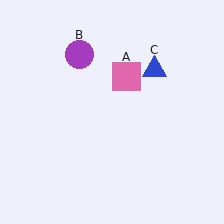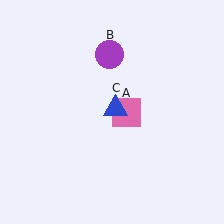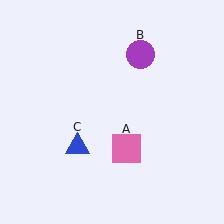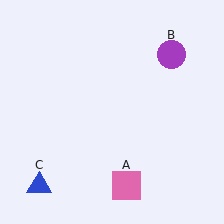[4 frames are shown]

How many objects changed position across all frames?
3 objects changed position: pink square (object A), purple circle (object B), blue triangle (object C).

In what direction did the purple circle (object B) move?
The purple circle (object B) moved right.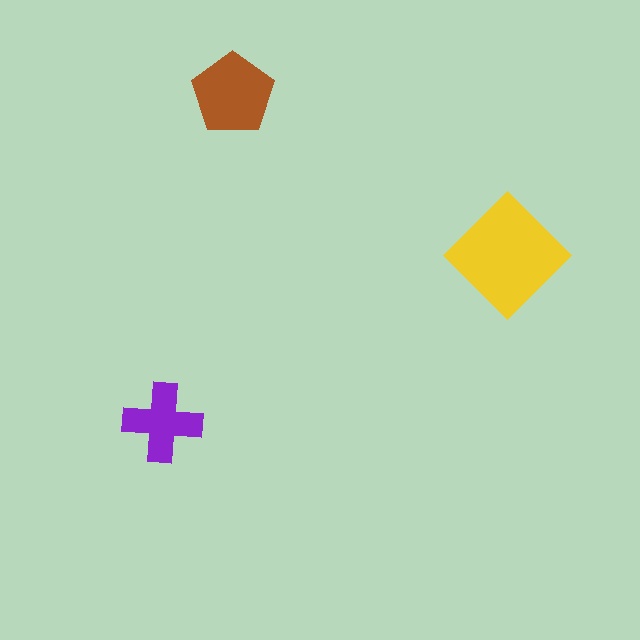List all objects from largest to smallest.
The yellow diamond, the brown pentagon, the purple cross.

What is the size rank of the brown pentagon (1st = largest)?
2nd.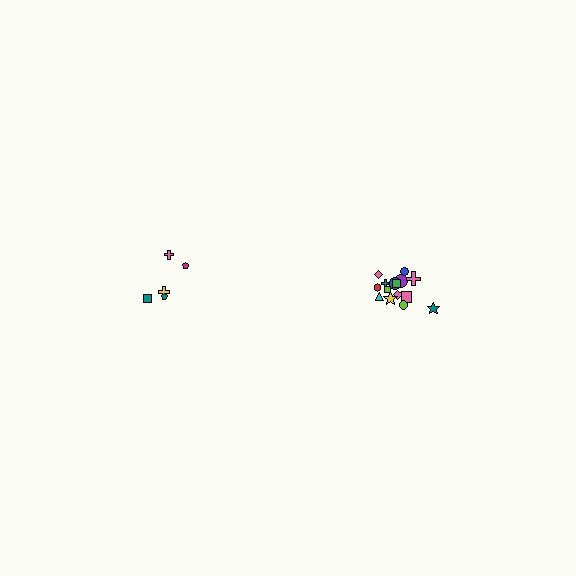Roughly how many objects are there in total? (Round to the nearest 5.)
Roughly 20 objects in total.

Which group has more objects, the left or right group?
The right group.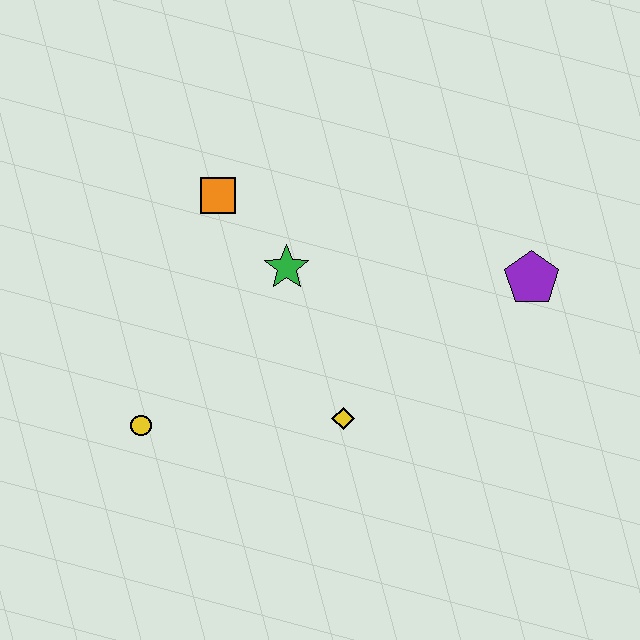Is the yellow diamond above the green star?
No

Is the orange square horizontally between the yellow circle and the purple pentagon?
Yes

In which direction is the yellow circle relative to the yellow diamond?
The yellow circle is to the left of the yellow diamond.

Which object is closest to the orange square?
The green star is closest to the orange square.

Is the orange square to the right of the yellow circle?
Yes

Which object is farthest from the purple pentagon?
The yellow circle is farthest from the purple pentagon.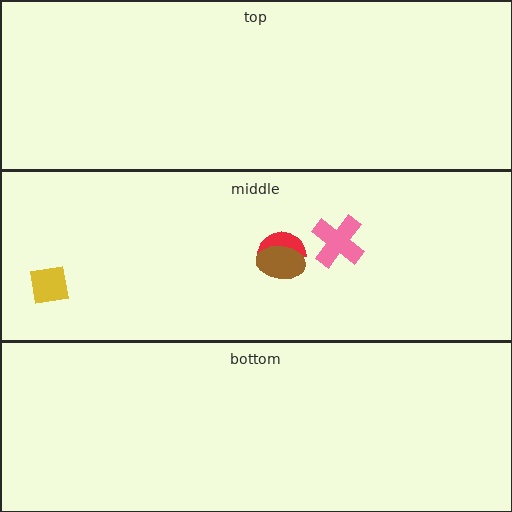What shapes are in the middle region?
The red semicircle, the pink cross, the brown ellipse, the yellow square.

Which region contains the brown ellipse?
The middle region.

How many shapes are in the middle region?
4.